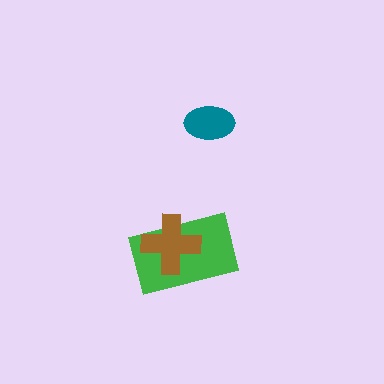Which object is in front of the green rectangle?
The brown cross is in front of the green rectangle.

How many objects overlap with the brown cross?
1 object overlaps with the brown cross.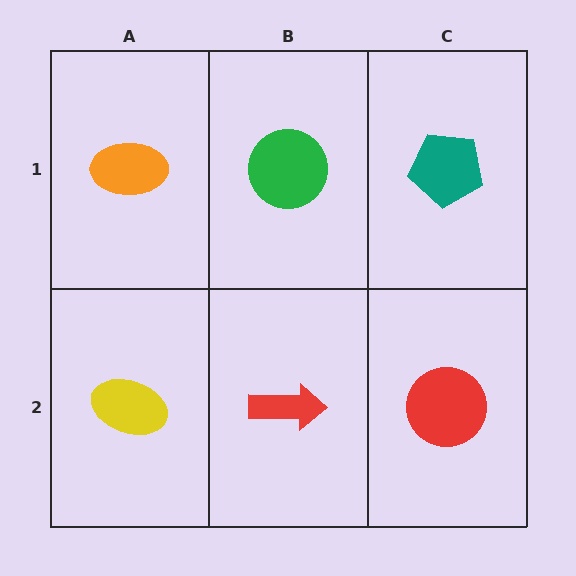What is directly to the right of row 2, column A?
A red arrow.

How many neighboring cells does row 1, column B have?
3.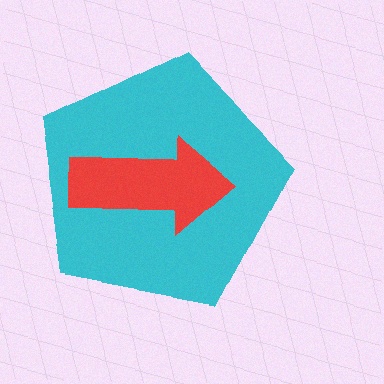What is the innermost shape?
The red arrow.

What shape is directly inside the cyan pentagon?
The red arrow.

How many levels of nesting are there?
2.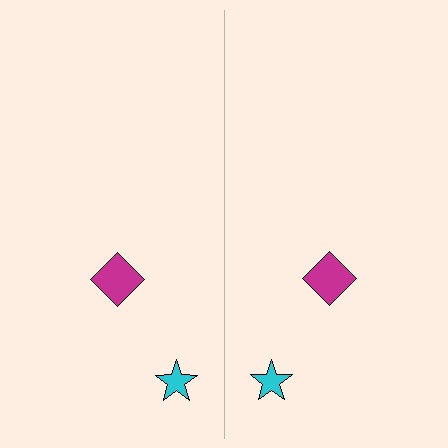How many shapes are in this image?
There are 4 shapes in this image.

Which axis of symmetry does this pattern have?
The pattern has a vertical axis of symmetry running through the center of the image.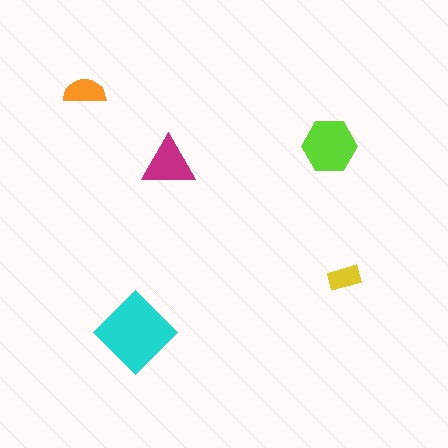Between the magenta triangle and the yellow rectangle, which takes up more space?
The magenta triangle.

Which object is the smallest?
The yellow rectangle.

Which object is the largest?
The cyan diamond.